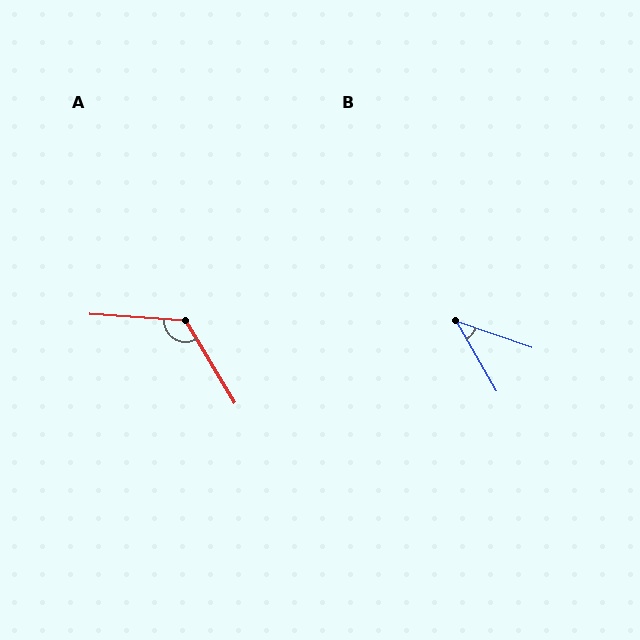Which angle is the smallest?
B, at approximately 41 degrees.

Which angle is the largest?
A, at approximately 125 degrees.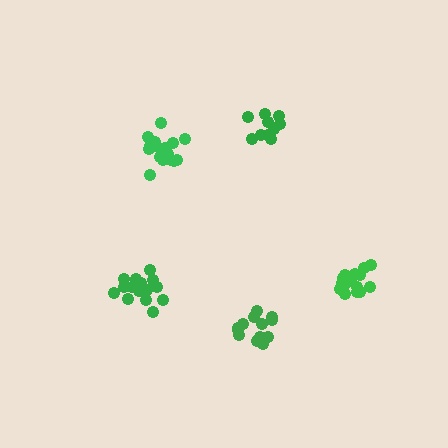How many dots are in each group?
Group 1: 17 dots, Group 2: 17 dots, Group 3: 14 dots, Group 4: 12 dots, Group 5: 16 dots (76 total).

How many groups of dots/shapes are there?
There are 5 groups.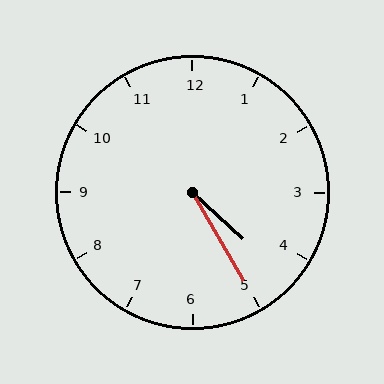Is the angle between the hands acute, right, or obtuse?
It is acute.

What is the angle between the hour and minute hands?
Approximately 18 degrees.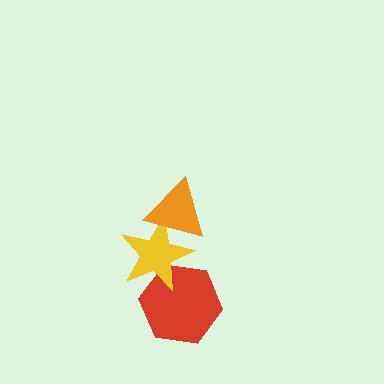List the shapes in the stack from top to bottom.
From top to bottom: the orange triangle, the yellow star, the red hexagon.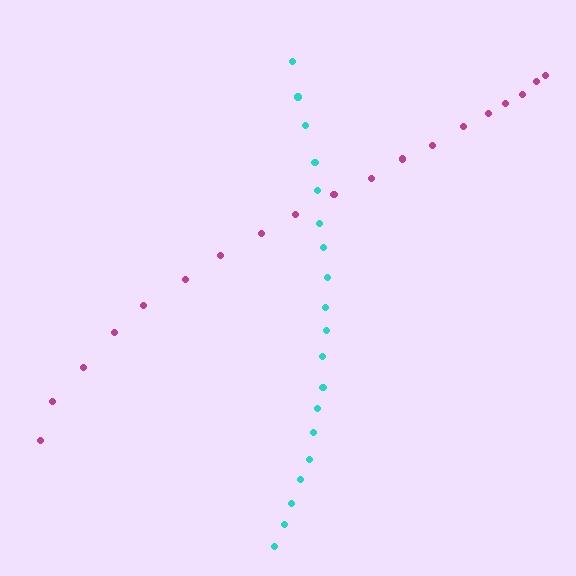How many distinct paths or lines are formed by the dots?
There are 2 distinct paths.